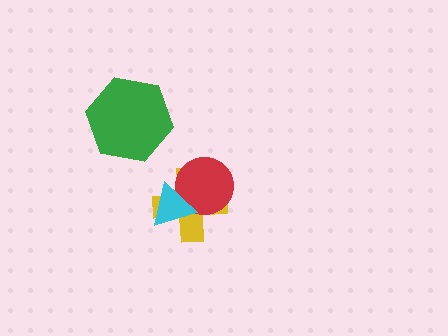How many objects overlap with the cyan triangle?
2 objects overlap with the cyan triangle.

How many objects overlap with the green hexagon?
0 objects overlap with the green hexagon.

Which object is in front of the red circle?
The cyan triangle is in front of the red circle.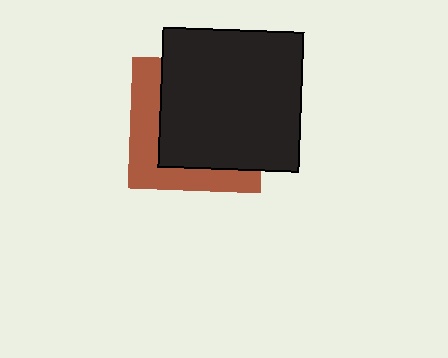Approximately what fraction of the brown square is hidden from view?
Roughly 65% of the brown square is hidden behind the black square.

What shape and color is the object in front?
The object in front is a black square.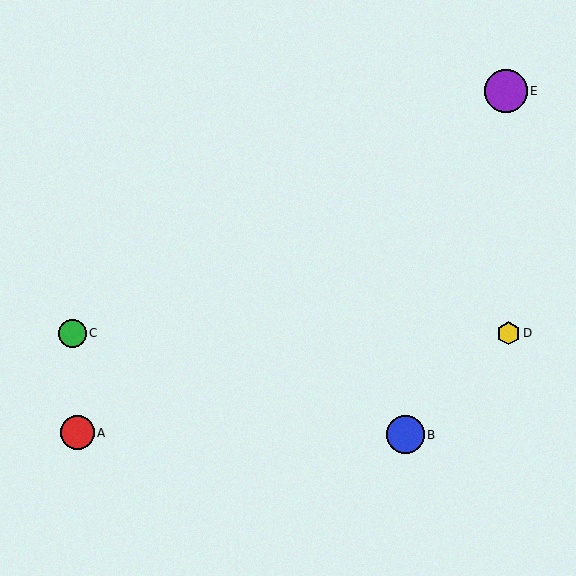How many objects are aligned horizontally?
2 objects (C, D) are aligned horizontally.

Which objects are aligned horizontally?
Objects C, D are aligned horizontally.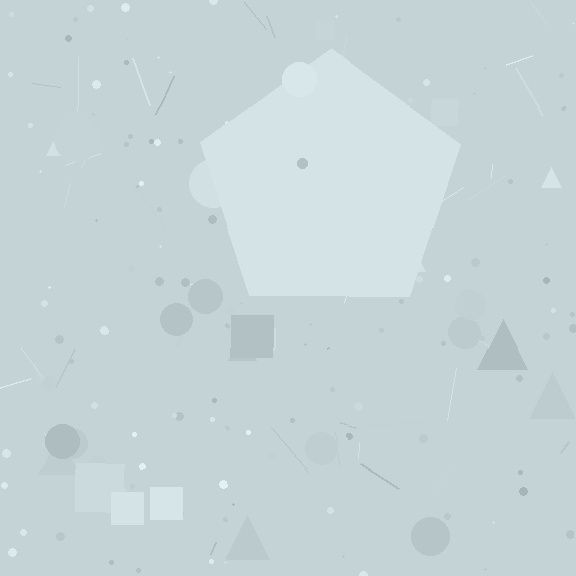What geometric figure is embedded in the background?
A pentagon is embedded in the background.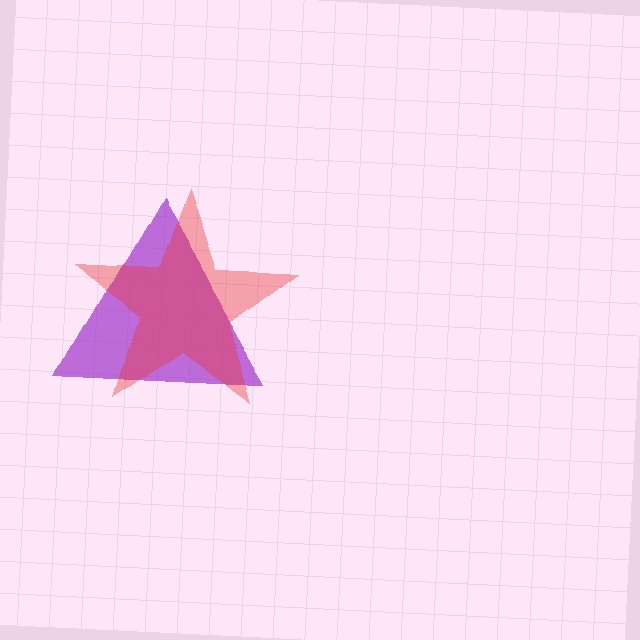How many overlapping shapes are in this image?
There are 2 overlapping shapes in the image.